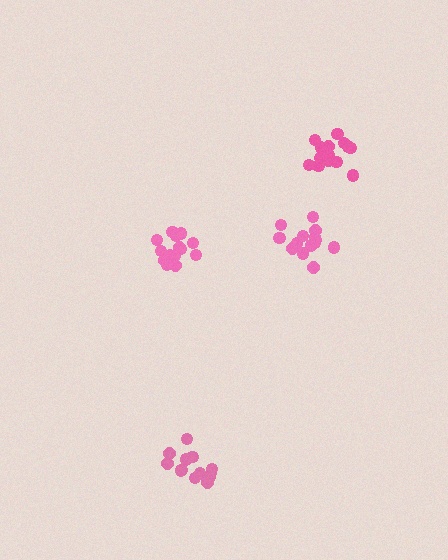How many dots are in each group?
Group 1: 14 dots, Group 2: 15 dots, Group 3: 13 dots, Group 4: 14 dots (56 total).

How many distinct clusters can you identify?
There are 4 distinct clusters.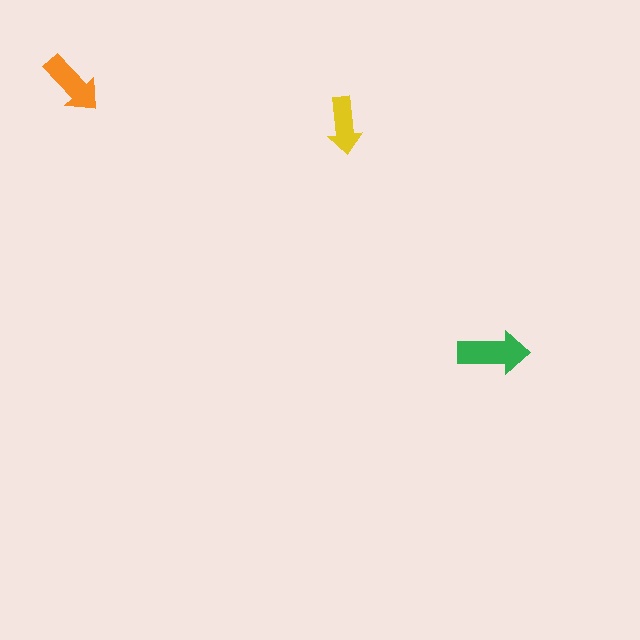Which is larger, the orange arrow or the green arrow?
The green one.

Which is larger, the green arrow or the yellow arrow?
The green one.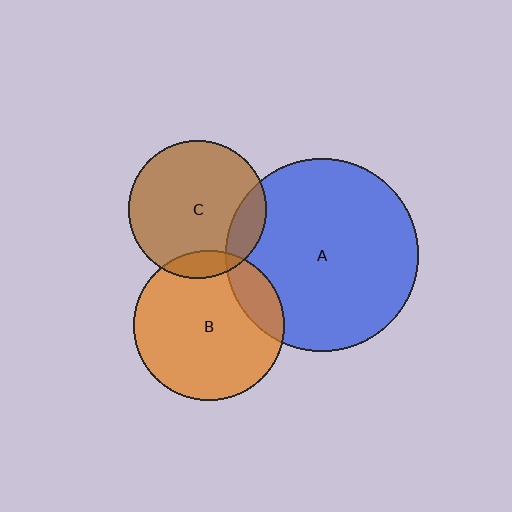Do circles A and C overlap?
Yes.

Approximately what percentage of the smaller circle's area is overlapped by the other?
Approximately 15%.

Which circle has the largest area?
Circle A (blue).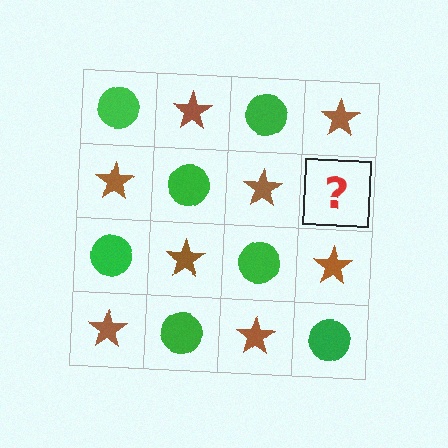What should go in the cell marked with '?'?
The missing cell should contain a green circle.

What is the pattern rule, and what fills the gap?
The rule is that it alternates green circle and brown star in a checkerboard pattern. The gap should be filled with a green circle.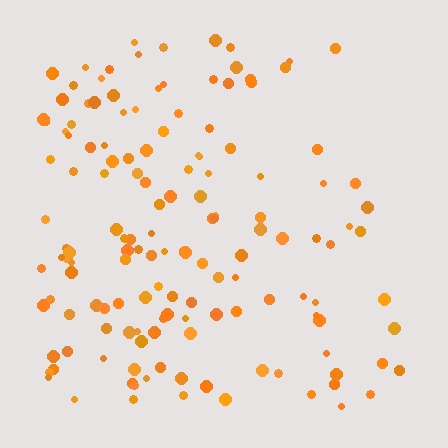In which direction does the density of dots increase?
From right to left, with the left side densest.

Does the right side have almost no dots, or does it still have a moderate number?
Still a moderate number, just noticeably fewer than the left.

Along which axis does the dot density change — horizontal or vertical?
Horizontal.